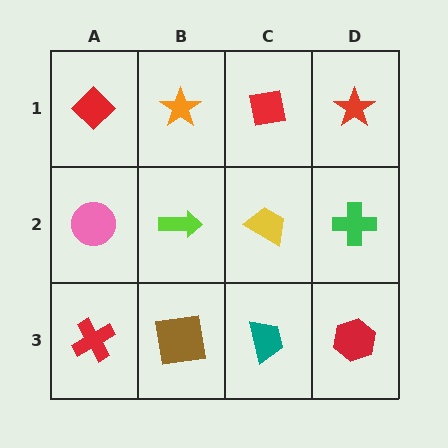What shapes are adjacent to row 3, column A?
A pink circle (row 2, column A), a brown square (row 3, column B).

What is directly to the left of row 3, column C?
A brown square.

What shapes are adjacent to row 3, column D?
A green cross (row 2, column D), a teal trapezoid (row 3, column C).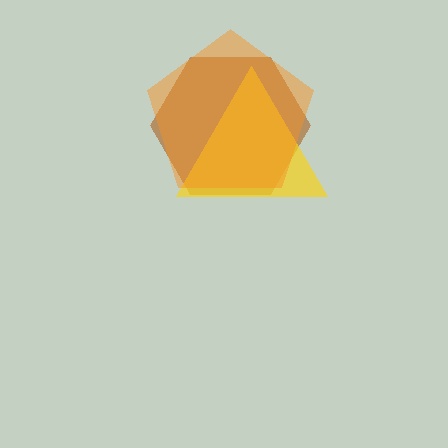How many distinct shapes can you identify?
There are 3 distinct shapes: a brown hexagon, a yellow triangle, an orange pentagon.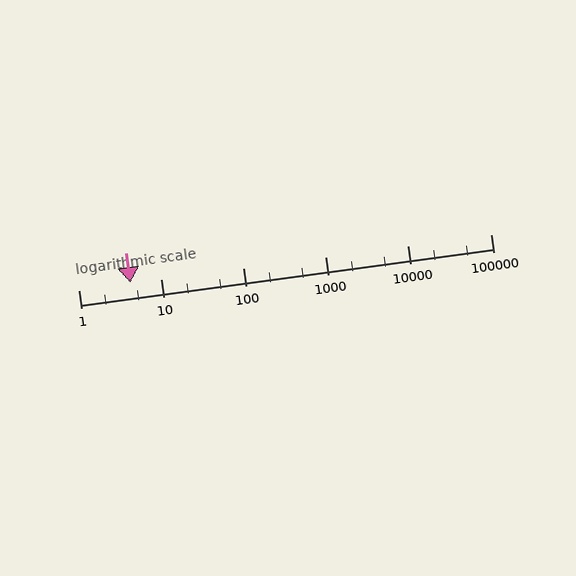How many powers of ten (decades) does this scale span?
The scale spans 5 decades, from 1 to 100000.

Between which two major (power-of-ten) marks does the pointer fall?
The pointer is between 1 and 10.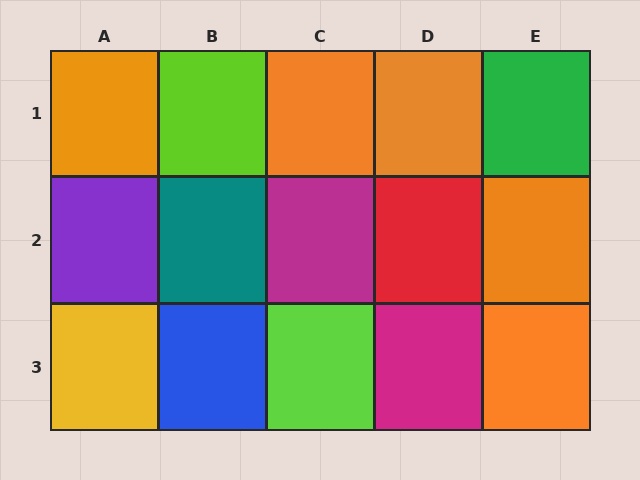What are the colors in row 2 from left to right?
Purple, teal, magenta, red, orange.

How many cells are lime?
2 cells are lime.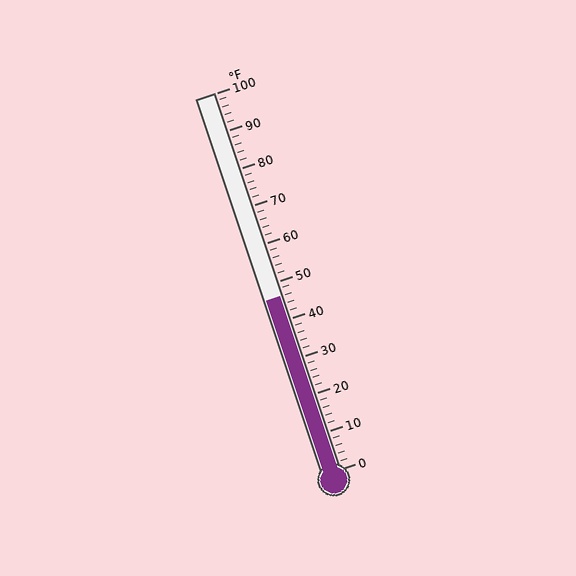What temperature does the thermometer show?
The thermometer shows approximately 46°F.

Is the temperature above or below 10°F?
The temperature is above 10°F.